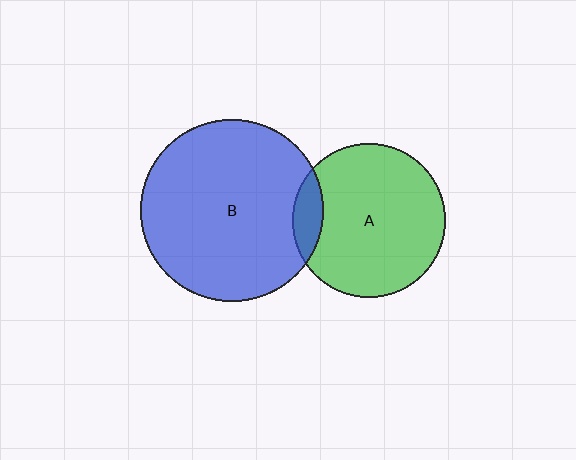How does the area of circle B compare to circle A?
Approximately 1.4 times.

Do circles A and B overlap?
Yes.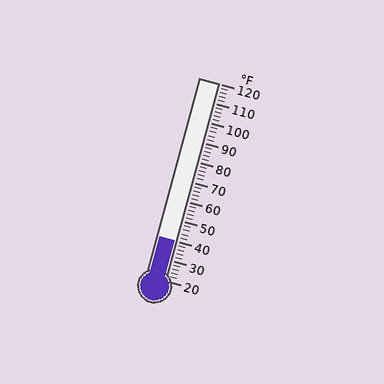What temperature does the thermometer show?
The thermometer shows approximately 40°F.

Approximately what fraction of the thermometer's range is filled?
The thermometer is filled to approximately 20% of its range.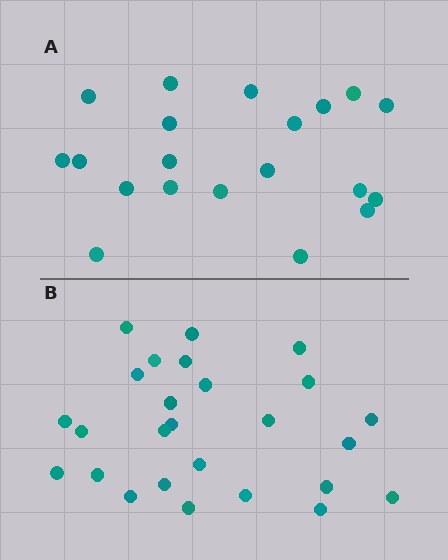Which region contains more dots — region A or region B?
Region B (the bottom region) has more dots.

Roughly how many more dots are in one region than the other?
Region B has about 6 more dots than region A.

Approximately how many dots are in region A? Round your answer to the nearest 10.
About 20 dots.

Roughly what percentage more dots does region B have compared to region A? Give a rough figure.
About 30% more.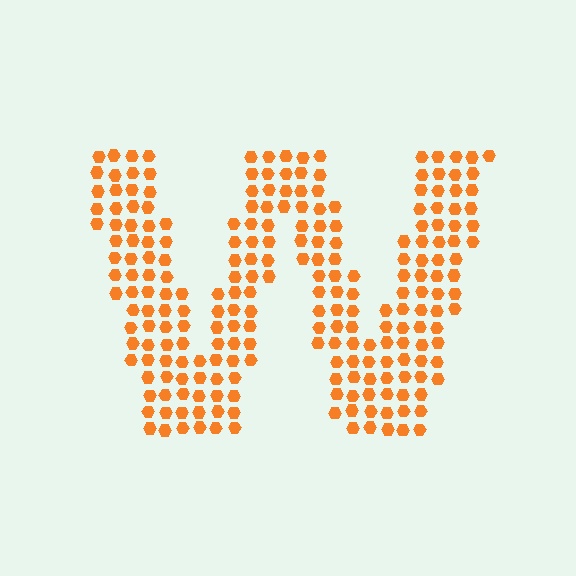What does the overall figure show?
The overall figure shows the letter W.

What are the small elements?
The small elements are hexagons.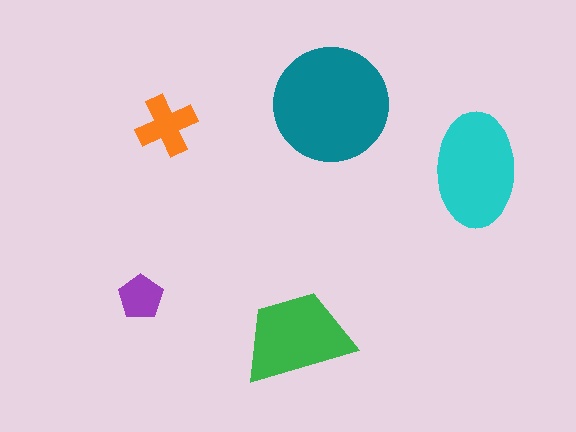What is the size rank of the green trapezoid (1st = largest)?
3rd.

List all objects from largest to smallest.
The teal circle, the cyan ellipse, the green trapezoid, the orange cross, the purple pentagon.